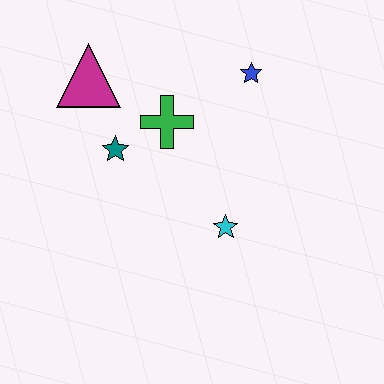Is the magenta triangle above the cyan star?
Yes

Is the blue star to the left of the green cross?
No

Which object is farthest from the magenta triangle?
The cyan star is farthest from the magenta triangle.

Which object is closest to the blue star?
The green cross is closest to the blue star.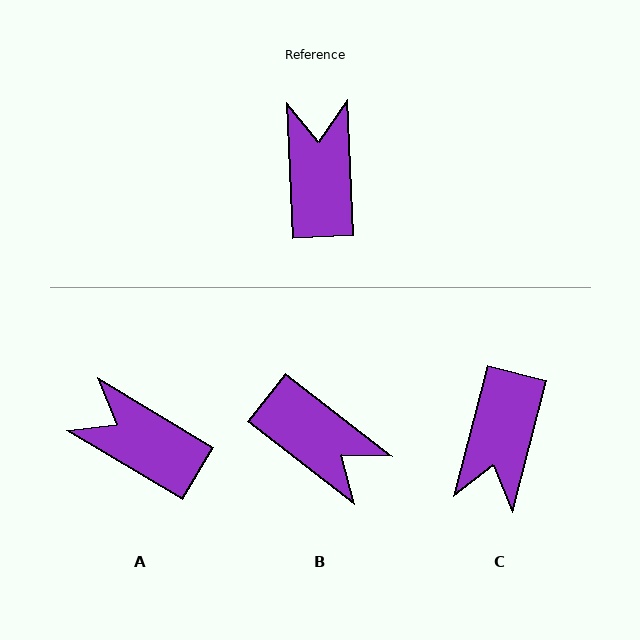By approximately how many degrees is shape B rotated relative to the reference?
Approximately 131 degrees clockwise.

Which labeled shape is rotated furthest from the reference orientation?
C, about 163 degrees away.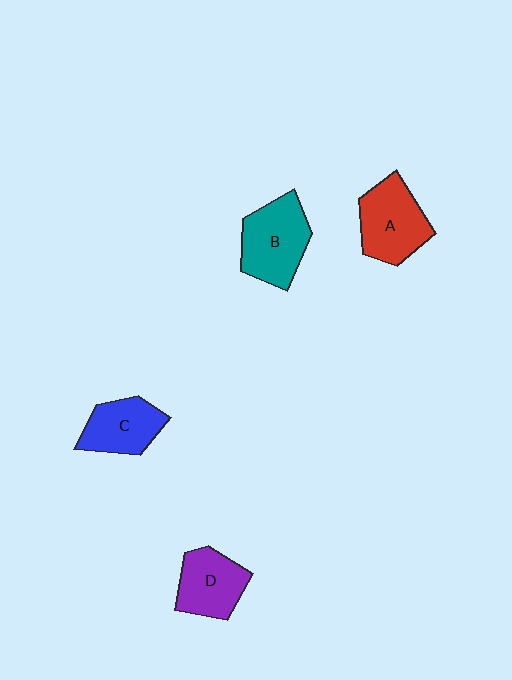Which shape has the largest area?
Shape B (teal).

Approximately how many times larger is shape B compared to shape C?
Approximately 1.3 times.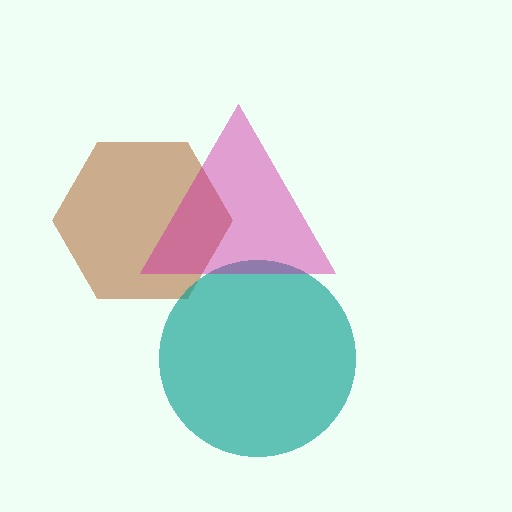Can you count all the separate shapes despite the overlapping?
Yes, there are 3 separate shapes.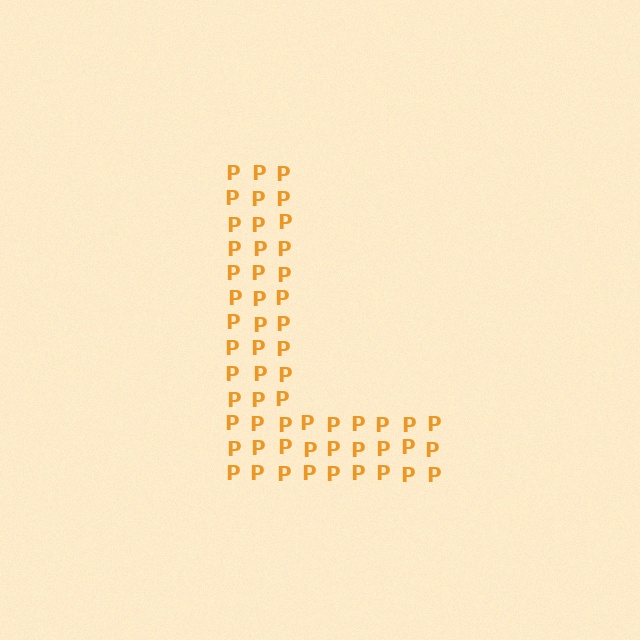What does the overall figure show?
The overall figure shows the letter L.